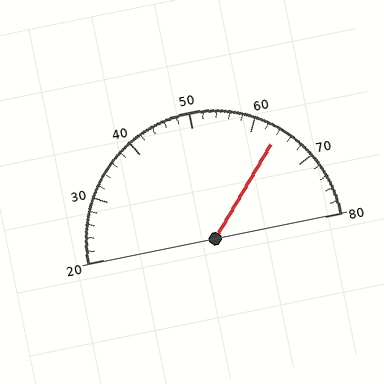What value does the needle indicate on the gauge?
The needle indicates approximately 64.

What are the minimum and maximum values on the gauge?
The gauge ranges from 20 to 80.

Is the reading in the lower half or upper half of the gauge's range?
The reading is in the upper half of the range (20 to 80).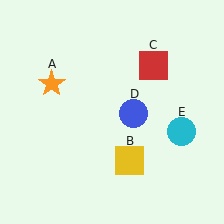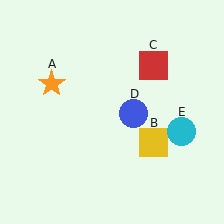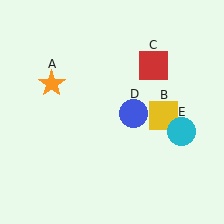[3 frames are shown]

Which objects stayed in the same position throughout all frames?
Orange star (object A) and red square (object C) and blue circle (object D) and cyan circle (object E) remained stationary.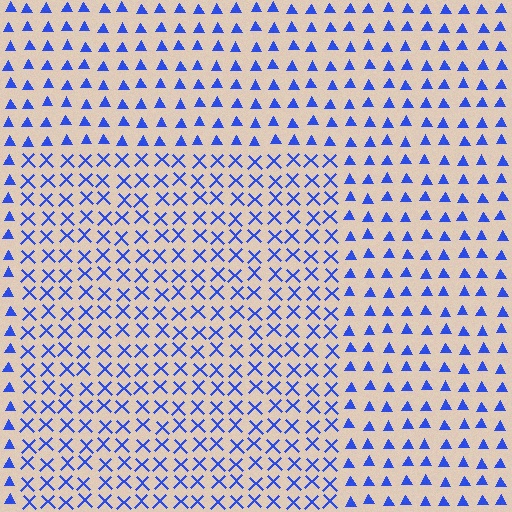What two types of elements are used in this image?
The image uses X marks inside the rectangle region and triangles outside it.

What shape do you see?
I see a rectangle.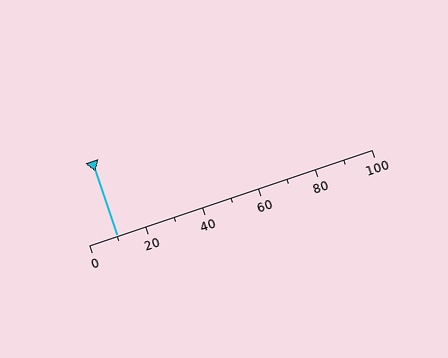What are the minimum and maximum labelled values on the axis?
The axis runs from 0 to 100.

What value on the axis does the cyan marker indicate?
The marker indicates approximately 10.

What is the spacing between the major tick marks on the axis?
The major ticks are spaced 20 apart.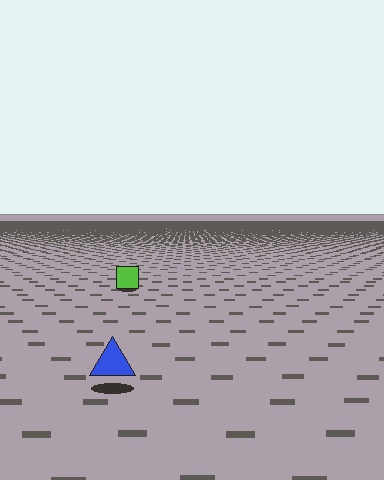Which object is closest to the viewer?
The blue triangle is closest. The texture marks near it are larger and more spread out.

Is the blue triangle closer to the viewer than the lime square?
Yes. The blue triangle is closer — you can tell from the texture gradient: the ground texture is coarser near it.